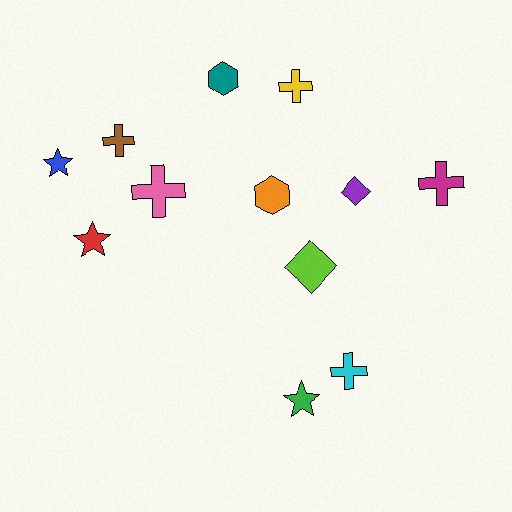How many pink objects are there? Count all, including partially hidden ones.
There is 1 pink object.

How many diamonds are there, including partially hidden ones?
There are 2 diamonds.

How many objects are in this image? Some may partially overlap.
There are 12 objects.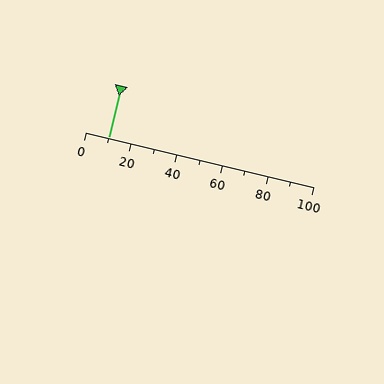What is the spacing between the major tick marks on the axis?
The major ticks are spaced 20 apart.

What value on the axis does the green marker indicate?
The marker indicates approximately 10.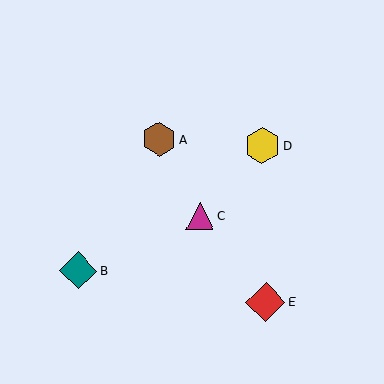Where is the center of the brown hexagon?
The center of the brown hexagon is at (159, 139).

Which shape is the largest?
The red diamond (labeled E) is the largest.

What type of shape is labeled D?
Shape D is a yellow hexagon.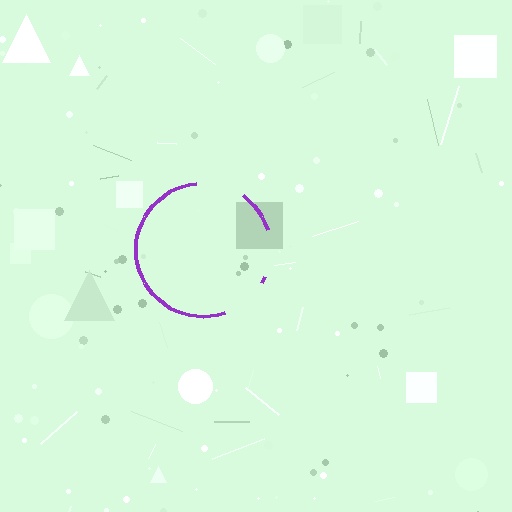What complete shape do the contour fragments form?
The contour fragments form a circle.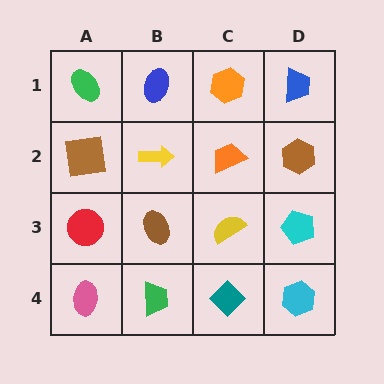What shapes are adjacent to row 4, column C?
A yellow semicircle (row 3, column C), a green trapezoid (row 4, column B), a cyan hexagon (row 4, column D).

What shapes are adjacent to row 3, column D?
A brown hexagon (row 2, column D), a cyan hexagon (row 4, column D), a yellow semicircle (row 3, column C).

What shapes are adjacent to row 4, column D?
A cyan pentagon (row 3, column D), a teal diamond (row 4, column C).